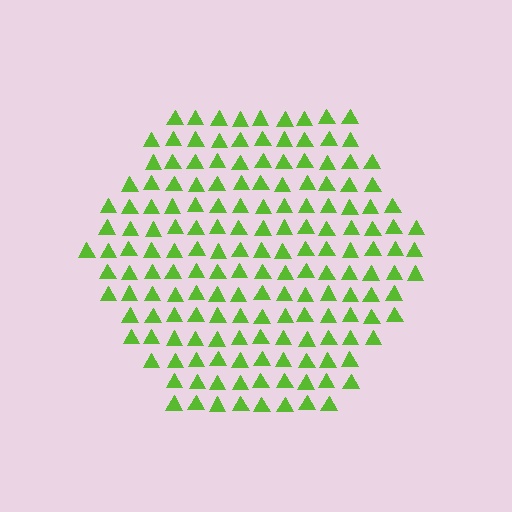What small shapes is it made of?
It is made of small triangles.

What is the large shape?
The large shape is a hexagon.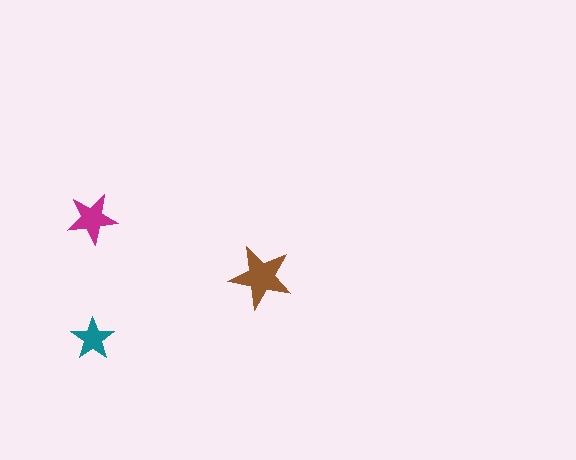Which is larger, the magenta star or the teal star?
The magenta one.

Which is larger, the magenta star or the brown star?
The brown one.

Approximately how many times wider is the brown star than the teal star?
About 1.5 times wider.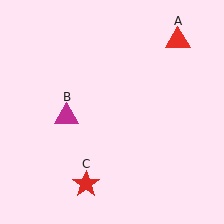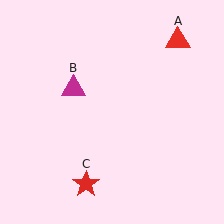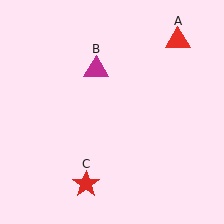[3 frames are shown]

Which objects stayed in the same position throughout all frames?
Red triangle (object A) and red star (object C) remained stationary.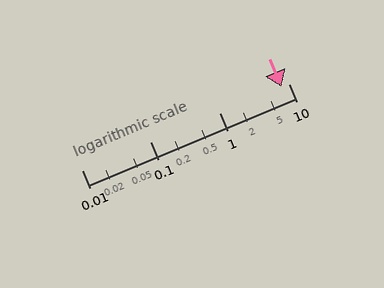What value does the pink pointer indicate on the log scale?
The pointer indicates approximately 8.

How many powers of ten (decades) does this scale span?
The scale spans 3 decades, from 0.01 to 10.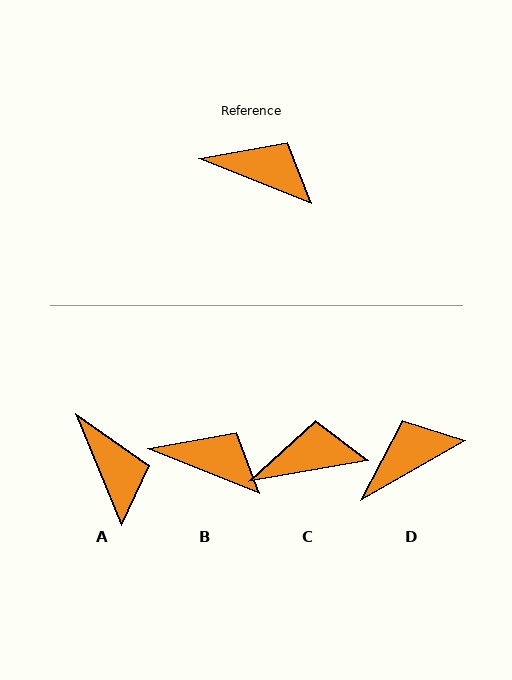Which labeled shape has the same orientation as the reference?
B.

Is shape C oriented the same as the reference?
No, it is off by about 32 degrees.